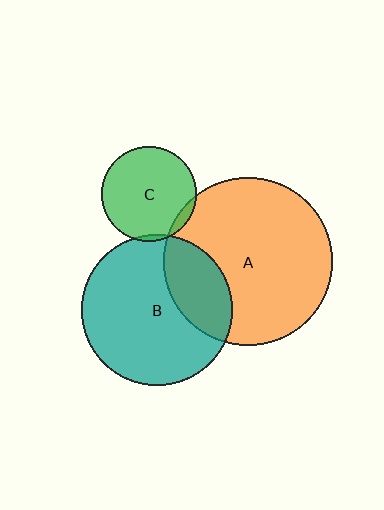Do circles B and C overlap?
Yes.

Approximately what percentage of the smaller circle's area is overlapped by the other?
Approximately 5%.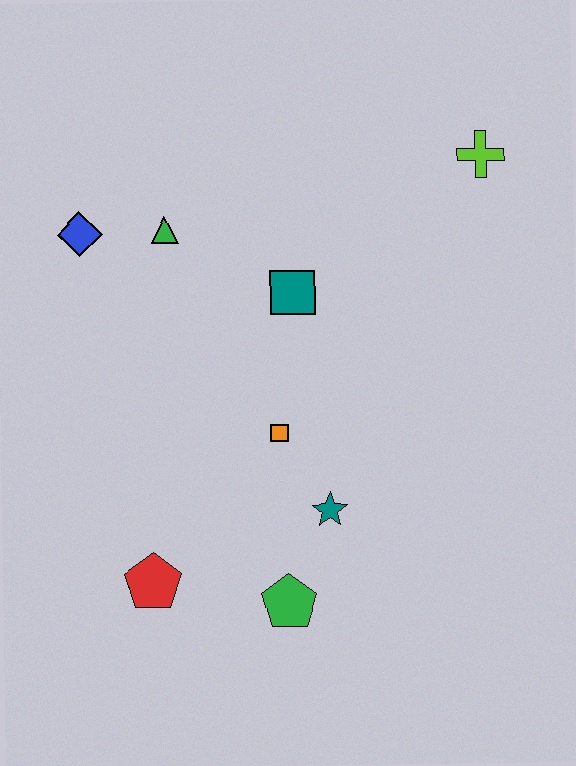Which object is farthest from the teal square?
The red pentagon is farthest from the teal square.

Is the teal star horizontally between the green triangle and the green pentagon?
No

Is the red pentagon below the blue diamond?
Yes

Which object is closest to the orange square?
The teal star is closest to the orange square.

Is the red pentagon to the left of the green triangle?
Yes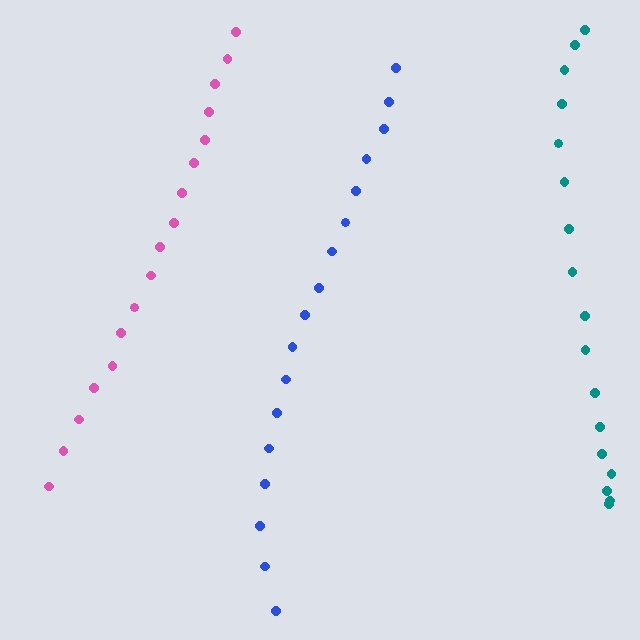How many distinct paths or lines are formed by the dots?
There are 3 distinct paths.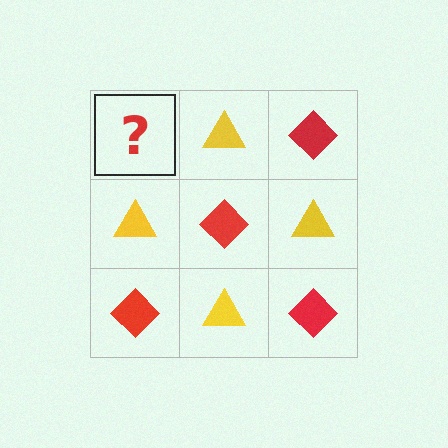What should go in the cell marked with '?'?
The missing cell should contain a red diamond.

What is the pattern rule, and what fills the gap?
The rule is that it alternates red diamond and yellow triangle in a checkerboard pattern. The gap should be filled with a red diamond.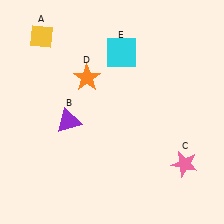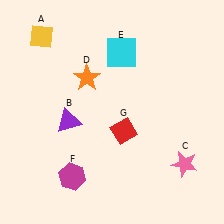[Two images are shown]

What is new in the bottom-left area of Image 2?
A magenta hexagon (F) was added in the bottom-left area of Image 2.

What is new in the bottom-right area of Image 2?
A red diamond (G) was added in the bottom-right area of Image 2.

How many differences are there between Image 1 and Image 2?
There are 2 differences between the two images.